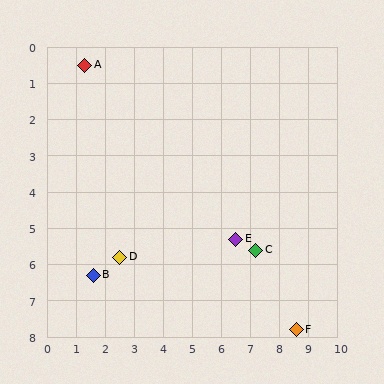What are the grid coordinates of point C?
Point C is at approximately (7.2, 5.6).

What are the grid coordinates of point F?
Point F is at approximately (8.6, 7.8).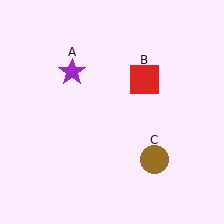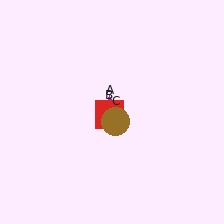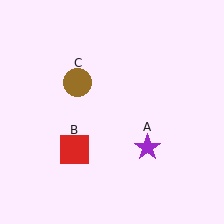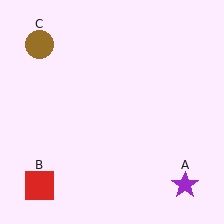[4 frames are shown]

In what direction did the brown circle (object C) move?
The brown circle (object C) moved up and to the left.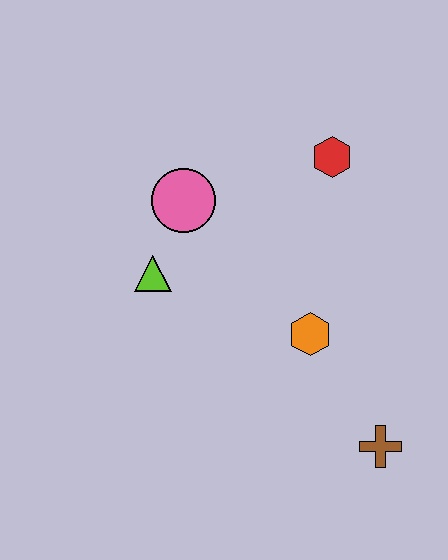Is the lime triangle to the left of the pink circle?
Yes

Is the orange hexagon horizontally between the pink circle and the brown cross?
Yes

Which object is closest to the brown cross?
The orange hexagon is closest to the brown cross.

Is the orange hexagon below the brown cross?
No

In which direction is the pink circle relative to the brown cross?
The pink circle is above the brown cross.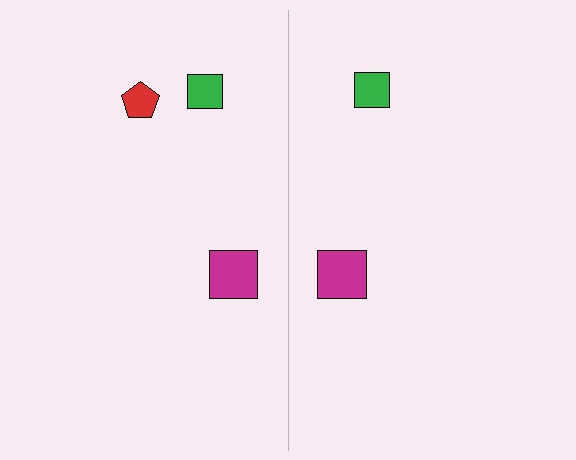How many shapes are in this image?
There are 5 shapes in this image.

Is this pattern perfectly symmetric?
No, the pattern is not perfectly symmetric. A red pentagon is missing from the right side.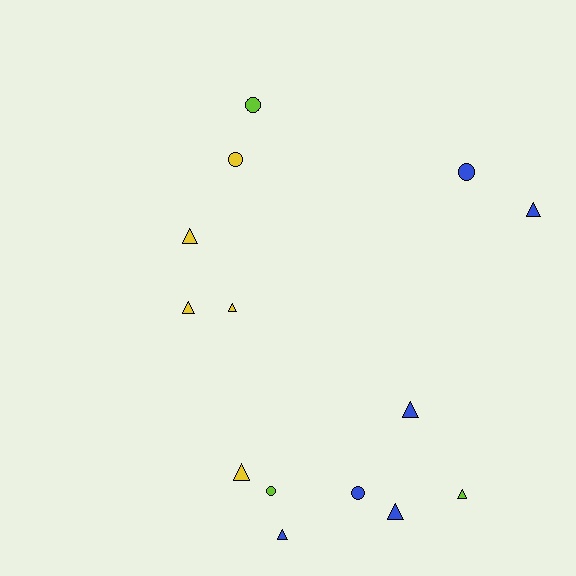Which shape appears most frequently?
Triangle, with 9 objects.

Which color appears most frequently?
Blue, with 6 objects.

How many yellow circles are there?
There is 1 yellow circle.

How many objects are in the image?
There are 14 objects.